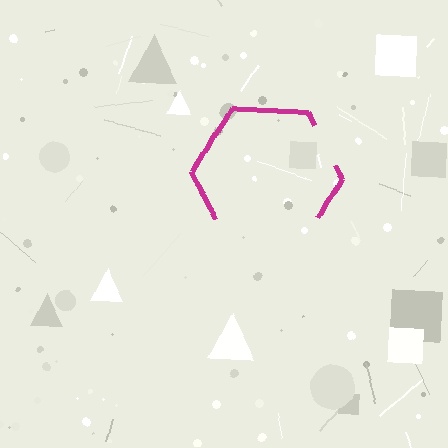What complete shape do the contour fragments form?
The contour fragments form a hexagon.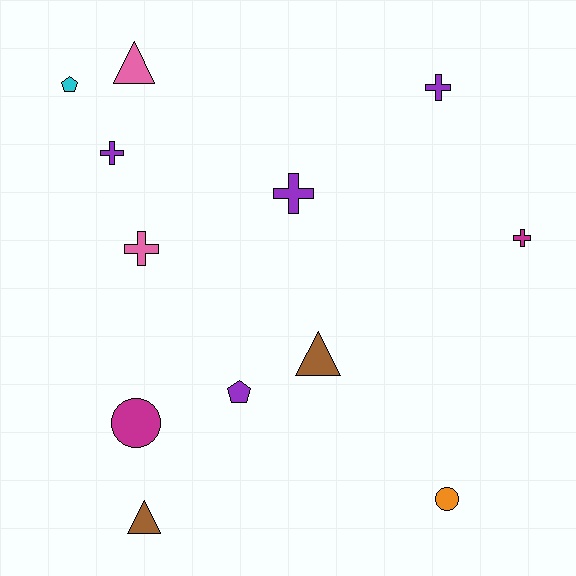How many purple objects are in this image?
There are 4 purple objects.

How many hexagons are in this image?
There are no hexagons.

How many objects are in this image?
There are 12 objects.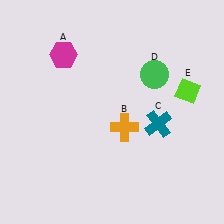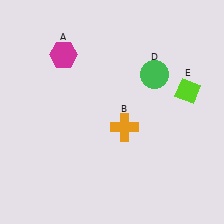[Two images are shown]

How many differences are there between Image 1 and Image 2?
There is 1 difference between the two images.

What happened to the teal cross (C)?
The teal cross (C) was removed in Image 2. It was in the bottom-right area of Image 1.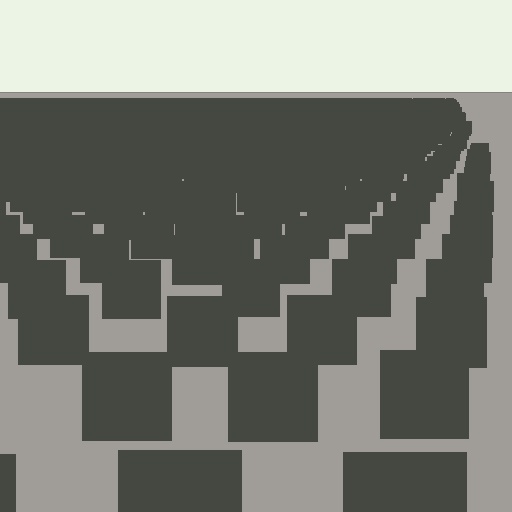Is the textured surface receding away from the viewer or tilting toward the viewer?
The surface is receding away from the viewer. Texture elements get smaller and denser toward the top.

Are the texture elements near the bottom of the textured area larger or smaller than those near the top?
Larger. Near the bottom, elements are closer to the viewer and appear at a bigger on-screen size.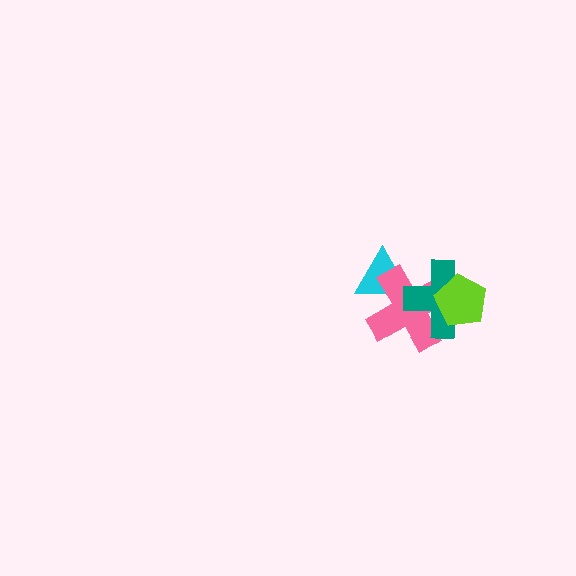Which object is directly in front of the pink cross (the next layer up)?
The teal cross is directly in front of the pink cross.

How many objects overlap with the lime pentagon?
2 objects overlap with the lime pentagon.